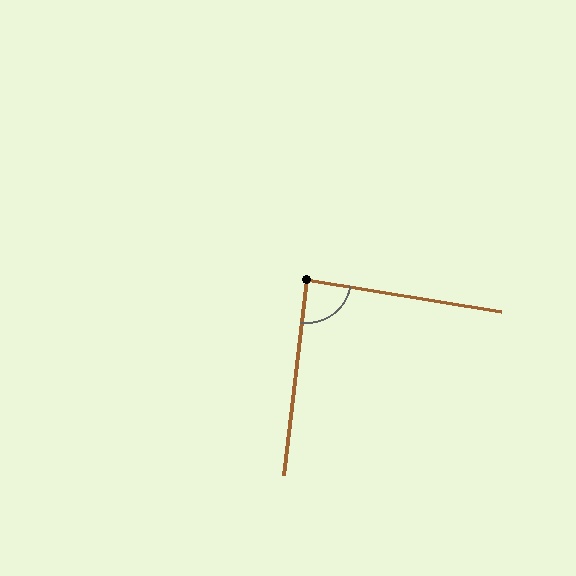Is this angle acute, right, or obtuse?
It is approximately a right angle.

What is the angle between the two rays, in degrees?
Approximately 87 degrees.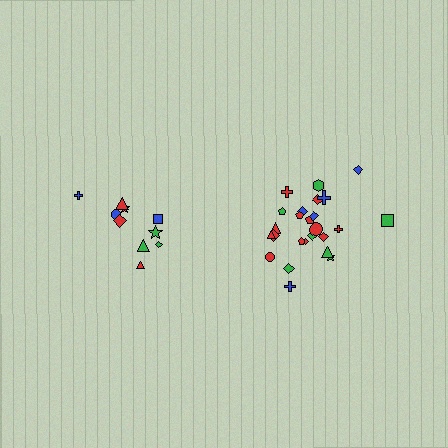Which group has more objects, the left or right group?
The right group.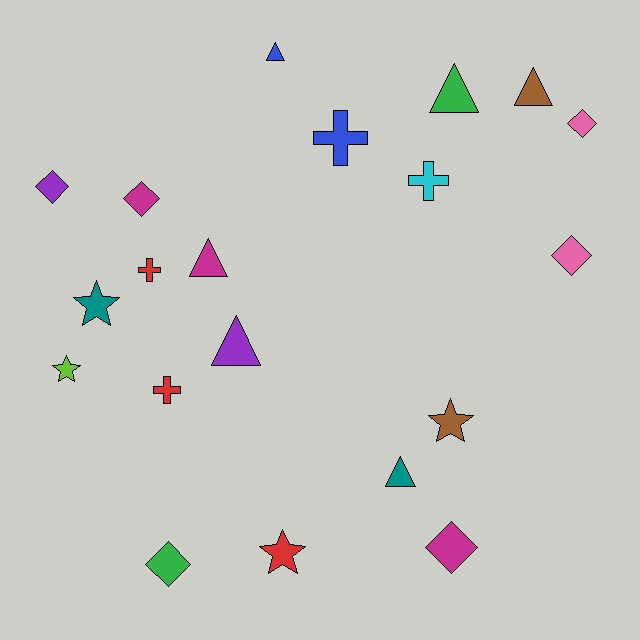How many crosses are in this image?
There are 4 crosses.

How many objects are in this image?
There are 20 objects.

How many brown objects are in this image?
There are 2 brown objects.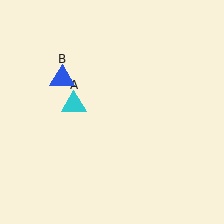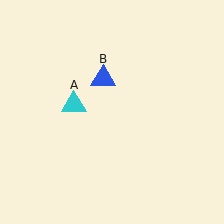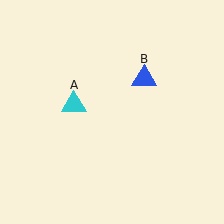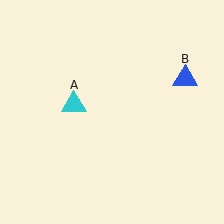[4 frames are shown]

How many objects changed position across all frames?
1 object changed position: blue triangle (object B).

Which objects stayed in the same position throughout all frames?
Cyan triangle (object A) remained stationary.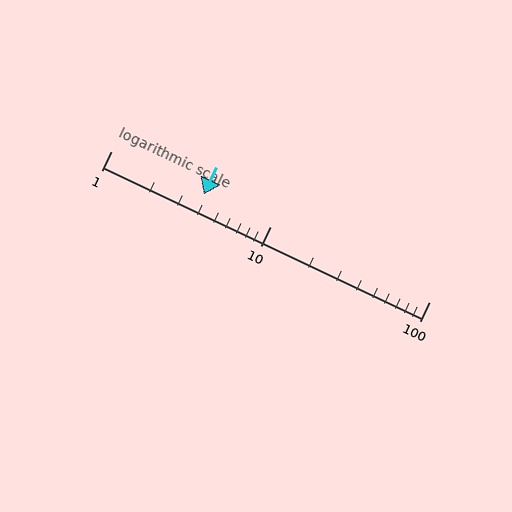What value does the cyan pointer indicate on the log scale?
The pointer indicates approximately 3.8.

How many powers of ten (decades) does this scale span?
The scale spans 2 decades, from 1 to 100.